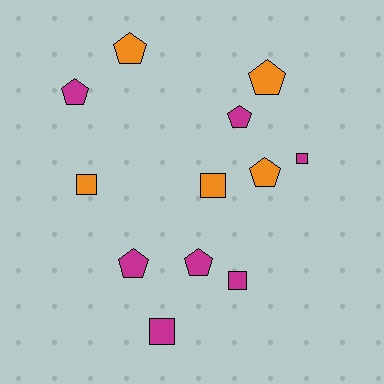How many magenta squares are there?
There are 3 magenta squares.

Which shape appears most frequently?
Pentagon, with 7 objects.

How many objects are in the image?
There are 12 objects.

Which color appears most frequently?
Magenta, with 7 objects.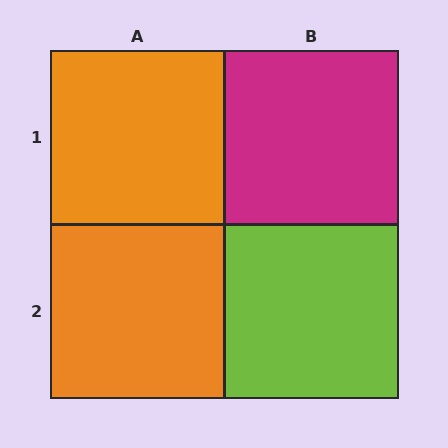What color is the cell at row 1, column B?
Magenta.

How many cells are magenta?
1 cell is magenta.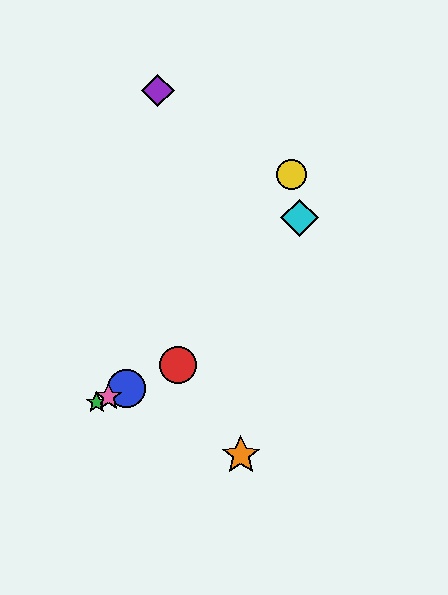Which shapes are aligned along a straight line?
The red circle, the blue circle, the green star, the pink star are aligned along a straight line.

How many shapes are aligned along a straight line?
4 shapes (the red circle, the blue circle, the green star, the pink star) are aligned along a straight line.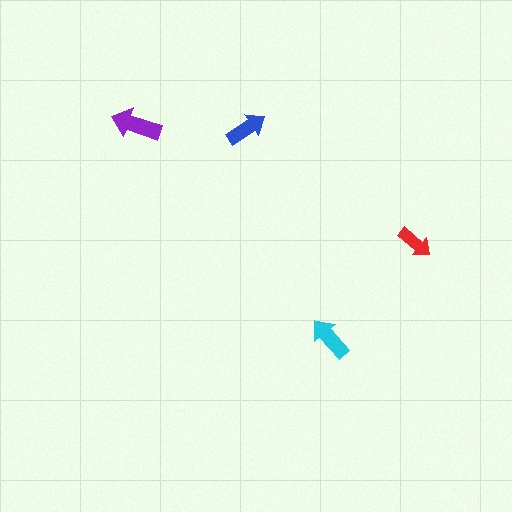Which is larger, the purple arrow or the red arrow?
The purple one.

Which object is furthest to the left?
The purple arrow is leftmost.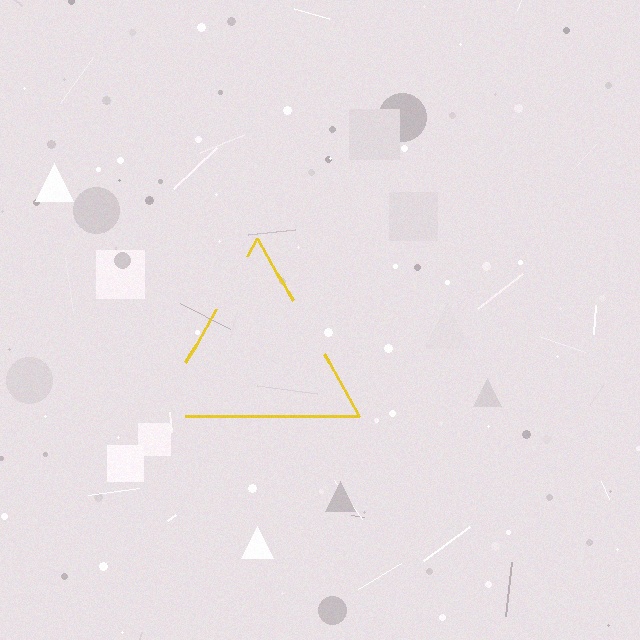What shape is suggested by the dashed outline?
The dashed outline suggests a triangle.